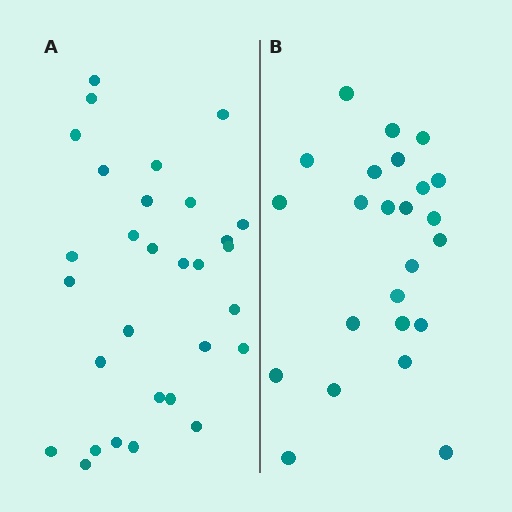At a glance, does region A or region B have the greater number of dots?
Region A (the left region) has more dots.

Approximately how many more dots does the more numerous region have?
Region A has about 6 more dots than region B.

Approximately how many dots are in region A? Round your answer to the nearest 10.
About 30 dots.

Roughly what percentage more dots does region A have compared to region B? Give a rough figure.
About 25% more.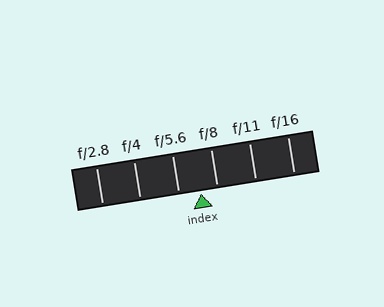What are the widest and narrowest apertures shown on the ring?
The widest aperture shown is f/2.8 and the narrowest is f/16.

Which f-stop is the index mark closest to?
The index mark is closest to f/8.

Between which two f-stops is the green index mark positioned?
The index mark is between f/5.6 and f/8.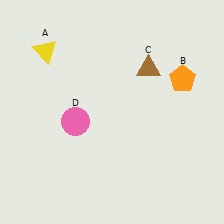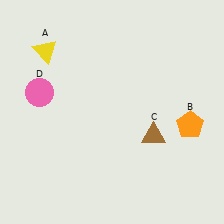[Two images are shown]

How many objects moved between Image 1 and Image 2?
3 objects moved between the two images.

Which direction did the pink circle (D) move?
The pink circle (D) moved left.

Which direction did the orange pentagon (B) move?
The orange pentagon (B) moved down.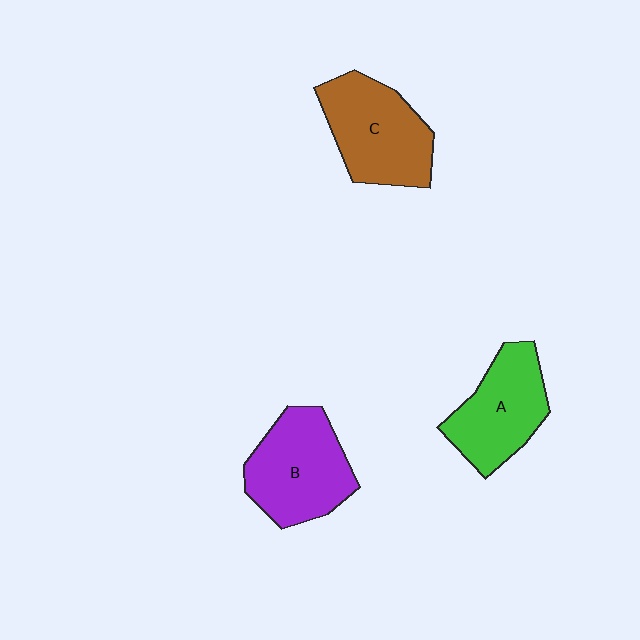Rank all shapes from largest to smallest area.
From largest to smallest: B (purple), C (brown), A (green).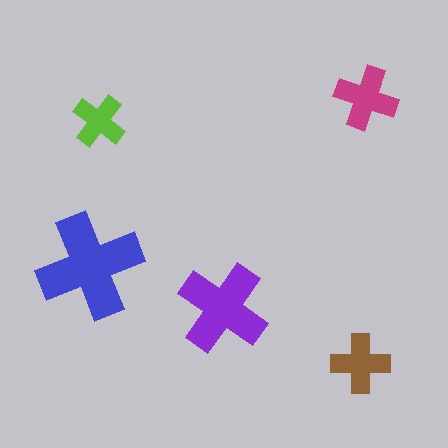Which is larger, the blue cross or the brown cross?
The blue one.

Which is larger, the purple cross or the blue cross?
The blue one.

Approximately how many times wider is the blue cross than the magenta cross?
About 1.5 times wider.